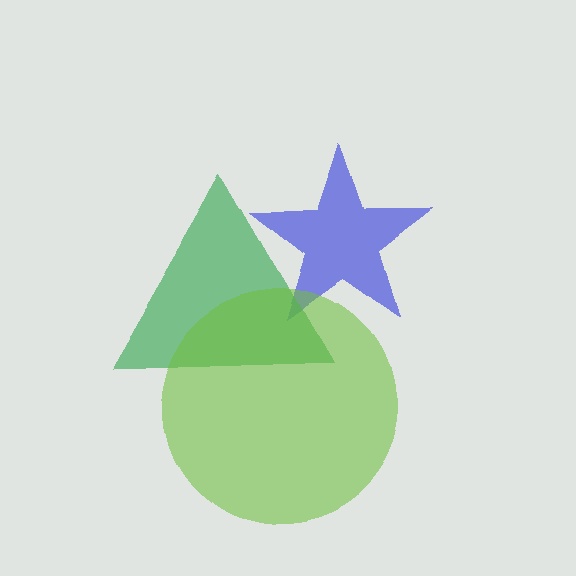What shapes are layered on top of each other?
The layered shapes are: a blue star, a green triangle, a lime circle.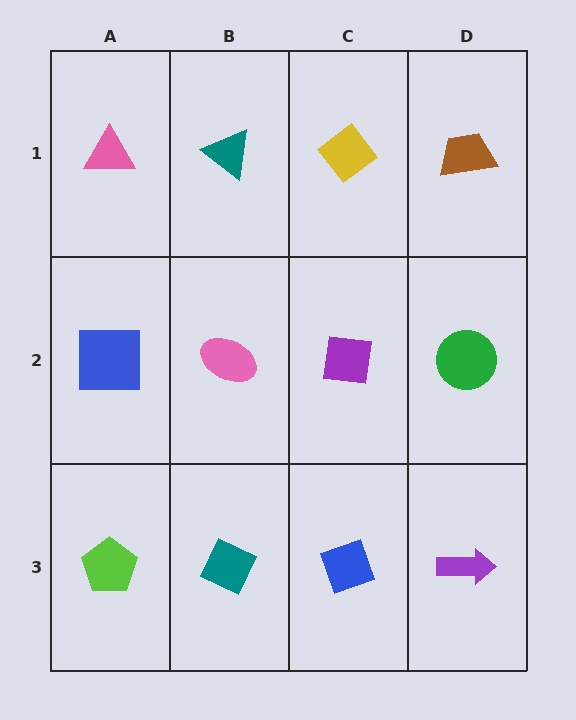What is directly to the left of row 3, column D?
A blue diamond.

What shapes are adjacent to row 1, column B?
A pink ellipse (row 2, column B), a pink triangle (row 1, column A), a yellow diamond (row 1, column C).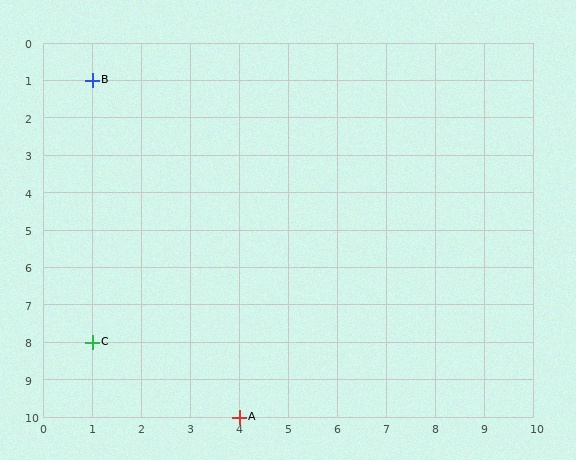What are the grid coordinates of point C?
Point C is at grid coordinates (1, 8).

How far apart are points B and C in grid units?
Points B and C are 7 rows apart.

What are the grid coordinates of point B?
Point B is at grid coordinates (1, 1).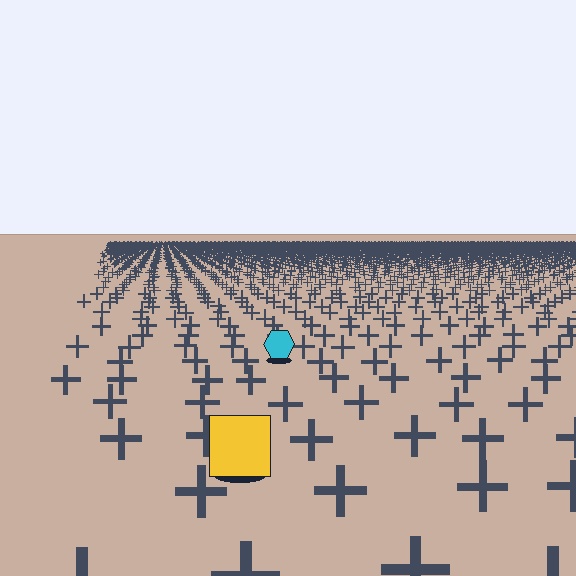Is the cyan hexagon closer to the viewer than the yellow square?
No. The yellow square is closer — you can tell from the texture gradient: the ground texture is coarser near it.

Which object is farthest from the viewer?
The cyan hexagon is farthest from the viewer. It appears smaller and the ground texture around it is denser.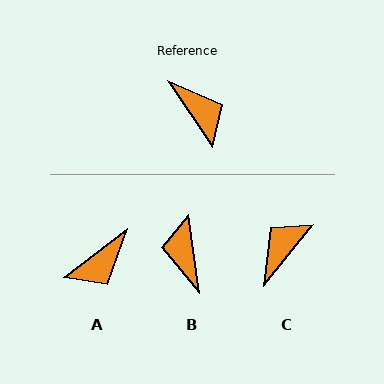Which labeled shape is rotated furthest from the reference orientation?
B, about 154 degrees away.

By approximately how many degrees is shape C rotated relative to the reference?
Approximately 107 degrees counter-clockwise.